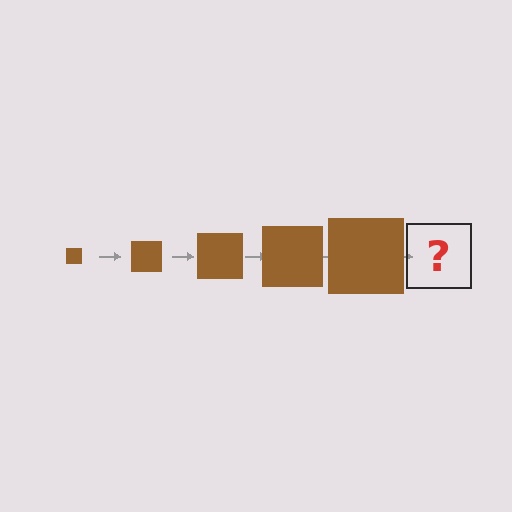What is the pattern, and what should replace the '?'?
The pattern is that the square gets progressively larger each step. The '?' should be a brown square, larger than the previous one.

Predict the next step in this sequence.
The next step is a brown square, larger than the previous one.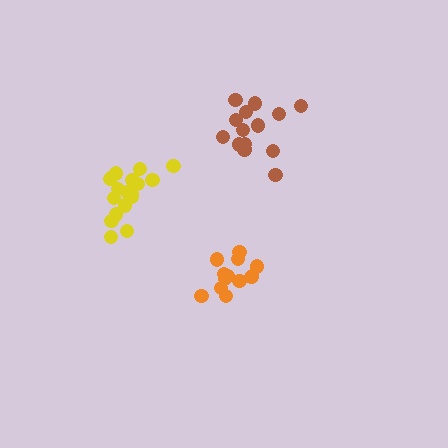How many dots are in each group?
Group 1: 14 dots, Group 2: 19 dots, Group 3: 14 dots (47 total).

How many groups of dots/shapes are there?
There are 3 groups.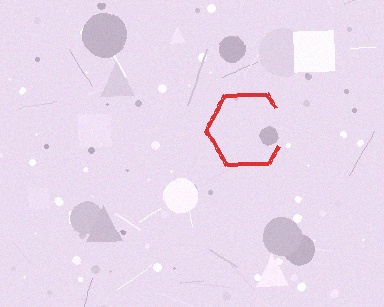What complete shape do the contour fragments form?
The contour fragments form a hexagon.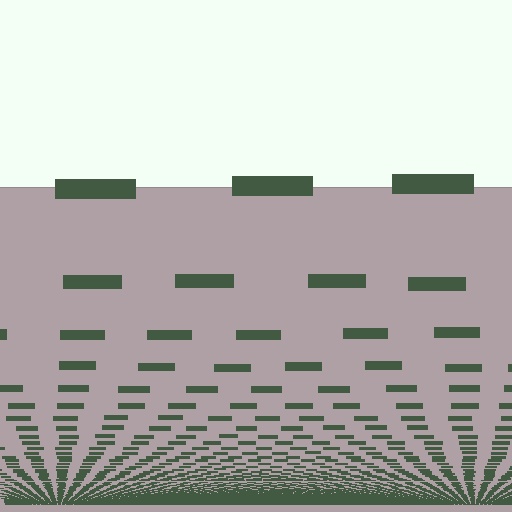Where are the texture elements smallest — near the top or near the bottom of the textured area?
Near the bottom.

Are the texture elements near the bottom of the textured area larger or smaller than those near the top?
Smaller. The gradient is inverted — elements near the bottom are smaller and denser.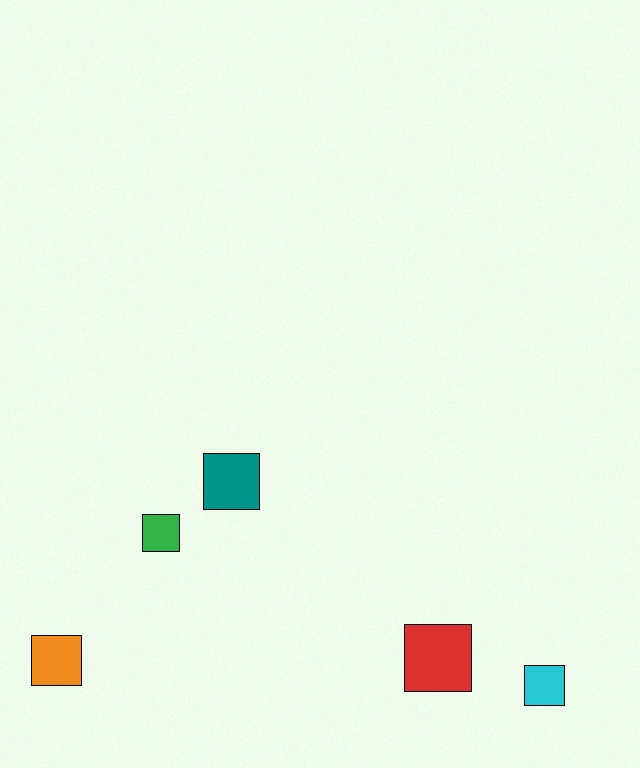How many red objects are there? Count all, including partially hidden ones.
There is 1 red object.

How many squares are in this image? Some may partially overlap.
There are 5 squares.